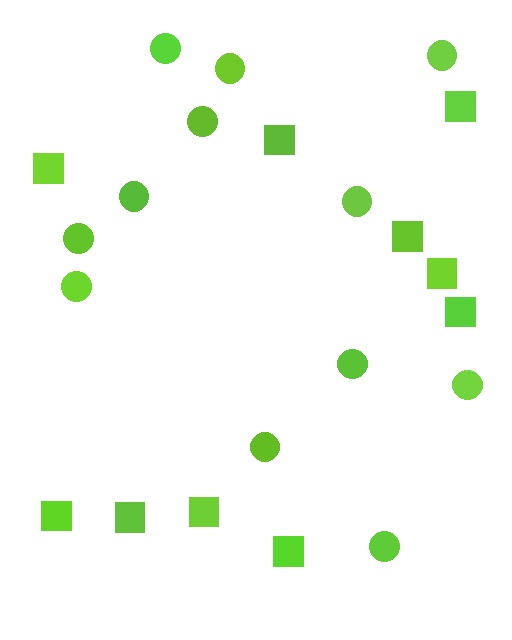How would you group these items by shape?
There are 2 groups: one group of circles (12) and one group of squares (10).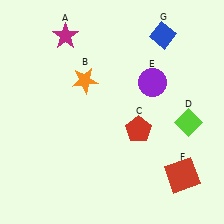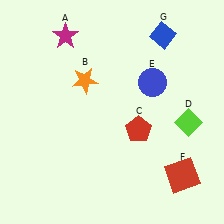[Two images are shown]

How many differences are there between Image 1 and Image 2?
There is 1 difference between the two images.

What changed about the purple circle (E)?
In Image 1, E is purple. In Image 2, it changed to blue.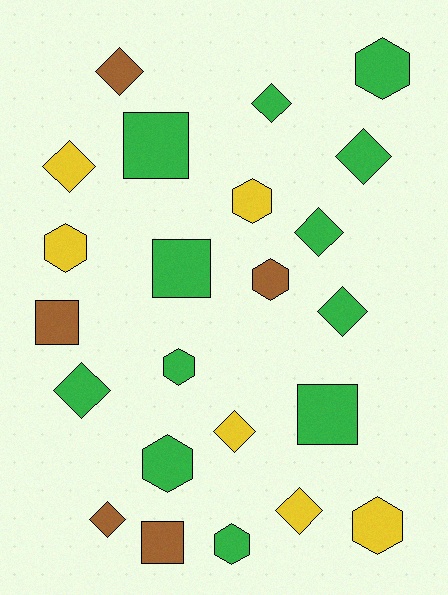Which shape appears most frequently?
Diamond, with 10 objects.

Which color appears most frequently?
Green, with 12 objects.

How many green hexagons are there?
There are 4 green hexagons.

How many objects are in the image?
There are 23 objects.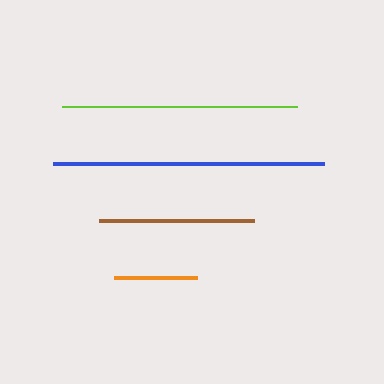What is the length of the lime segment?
The lime segment is approximately 235 pixels long.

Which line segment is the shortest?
The orange line is the shortest at approximately 82 pixels.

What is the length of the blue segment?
The blue segment is approximately 270 pixels long.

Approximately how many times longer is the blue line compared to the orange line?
The blue line is approximately 3.3 times the length of the orange line.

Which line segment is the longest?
The blue line is the longest at approximately 270 pixels.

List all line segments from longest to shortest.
From longest to shortest: blue, lime, brown, orange.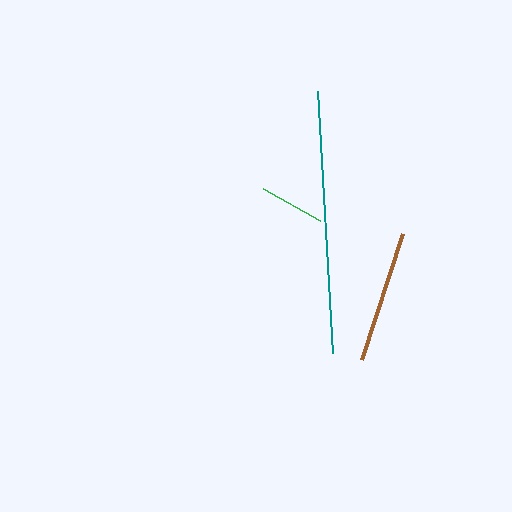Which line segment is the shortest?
The green line is the shortest at approximately 65 pixels.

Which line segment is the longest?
The teal line is the longest at approximately 262 pixels.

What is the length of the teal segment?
The teal segment is approximately 262 pixels long.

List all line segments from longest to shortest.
From longest to shortest: teal, brown, green.